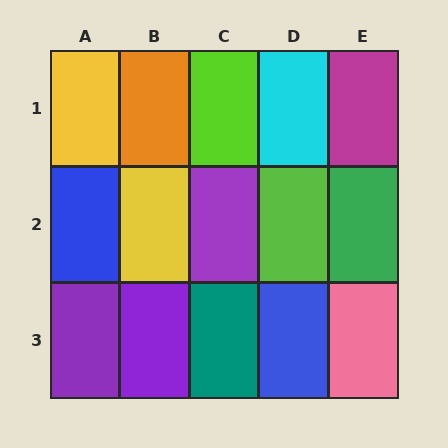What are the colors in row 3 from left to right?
Purple, purple, teal, blue, pink.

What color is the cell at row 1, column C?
Lime.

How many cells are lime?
2 cells are lime.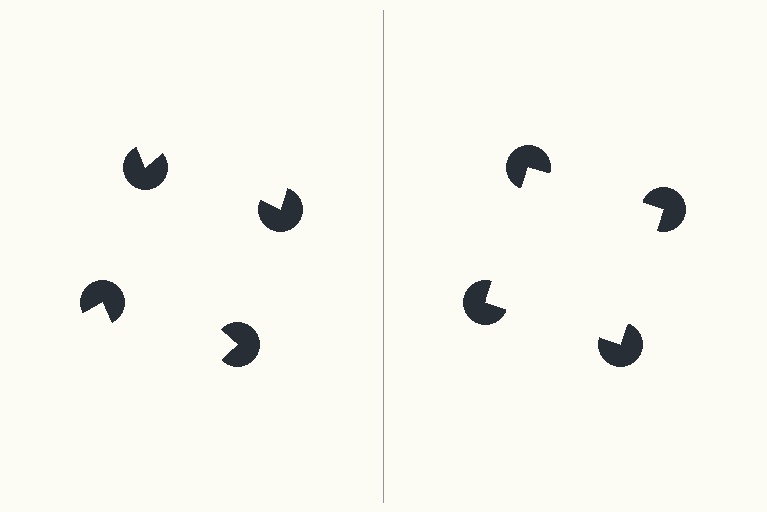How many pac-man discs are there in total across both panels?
8 — 4 on each side.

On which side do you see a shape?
An illusory square appears on the right side. On the left side the wedge cuts are rotated, so no coherent shape forms.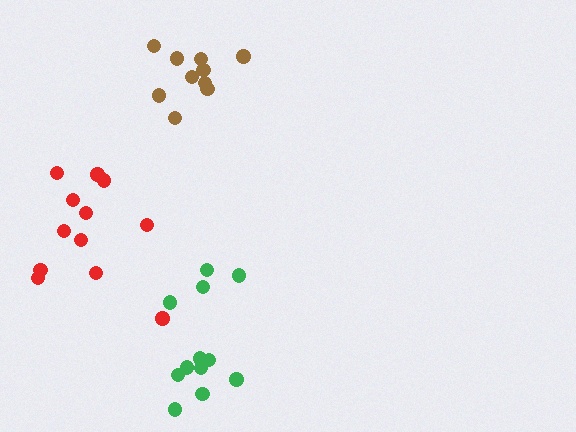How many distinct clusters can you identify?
There are 3 distinct clusters.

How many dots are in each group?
Group 1: 12 dots, Group 2: 10 dots, Group 3: 12 dots (34 total).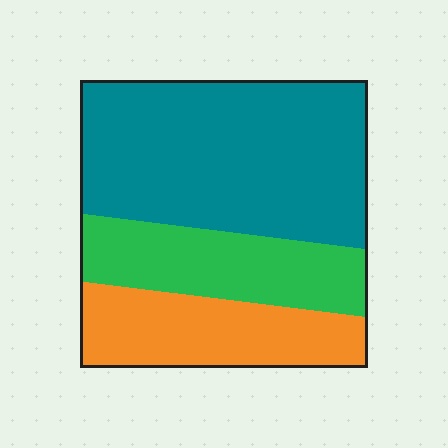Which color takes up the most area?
Teal, at roughly 55%.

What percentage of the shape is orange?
Orange covers around 25% of the shape.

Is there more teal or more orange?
Teal.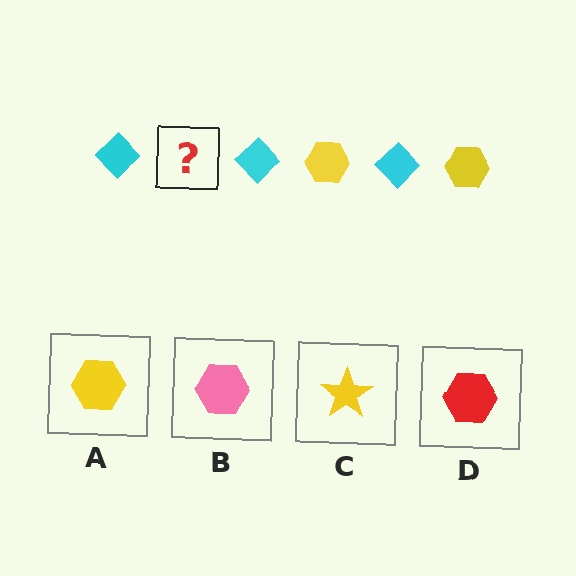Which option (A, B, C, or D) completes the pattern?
A.